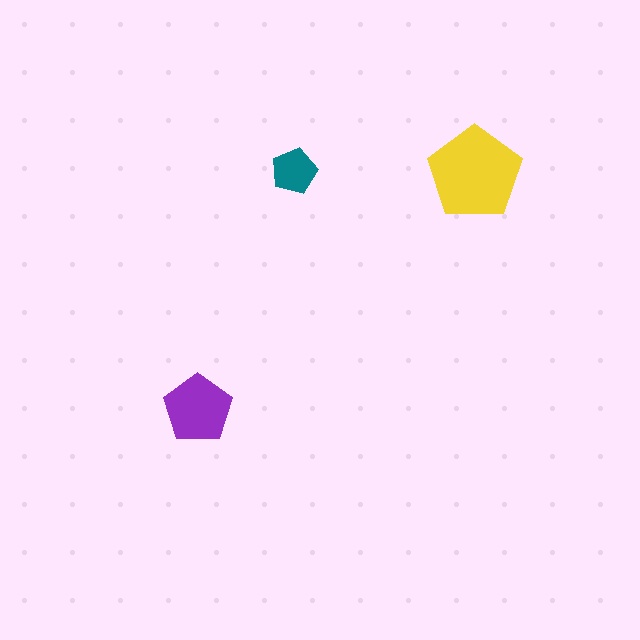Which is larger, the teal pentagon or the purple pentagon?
The purple one.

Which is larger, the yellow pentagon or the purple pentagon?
The yellow one.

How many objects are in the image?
There are 3 objects in the image.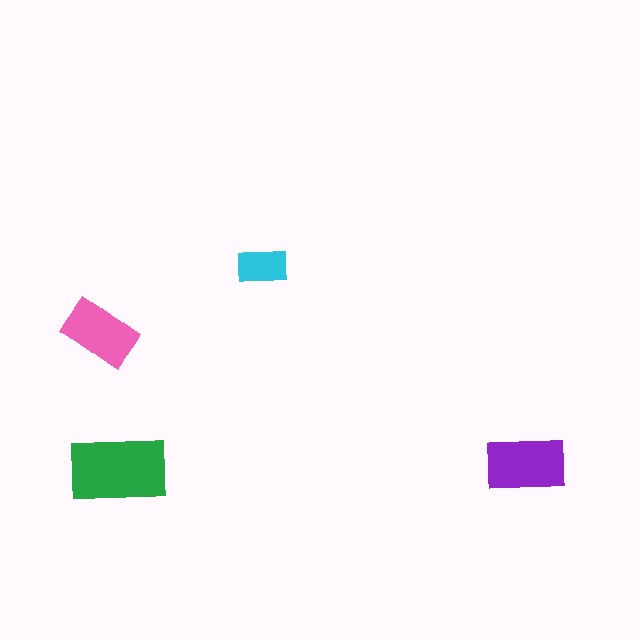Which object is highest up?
The cyan rectangle is topmost.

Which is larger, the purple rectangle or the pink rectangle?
The purple one.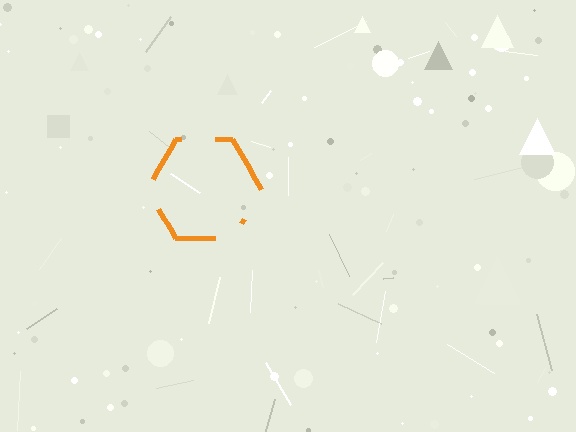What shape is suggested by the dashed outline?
The dashed outline suggests a hexagon.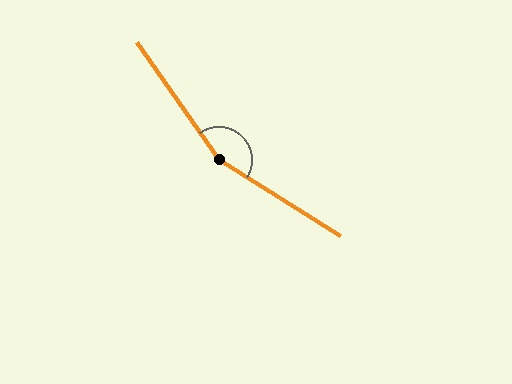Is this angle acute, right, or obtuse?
It is obtuse.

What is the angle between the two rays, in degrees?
Approximately 157 degrees.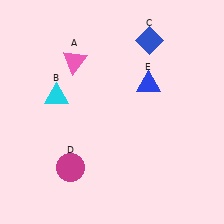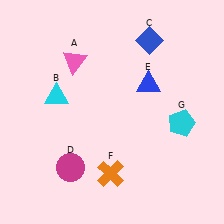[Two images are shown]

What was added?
An orange cross (F), a cyan pentagon (G) were added in Image 2.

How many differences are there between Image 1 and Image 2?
There are 2 differences between the two images.